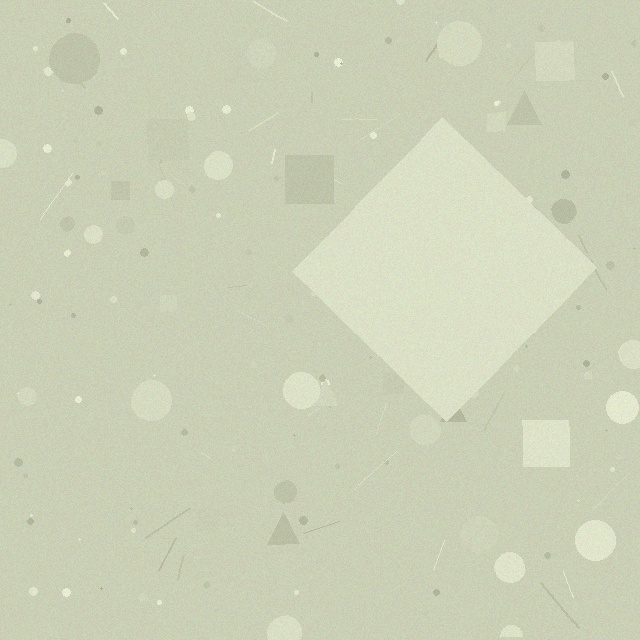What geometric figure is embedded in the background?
A diamond is embedded in the background.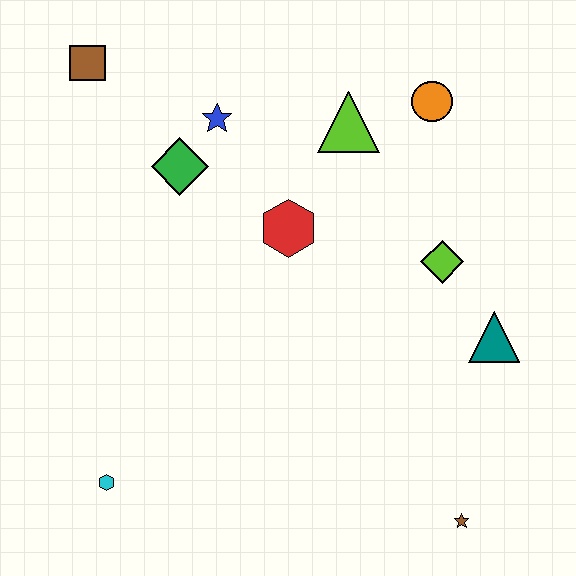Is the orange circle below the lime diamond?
No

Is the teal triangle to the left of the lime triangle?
No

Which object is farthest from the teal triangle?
The brown square is farthest from the teal triangle.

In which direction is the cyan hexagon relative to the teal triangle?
The cyan hexagon is to the left of the teal triangle.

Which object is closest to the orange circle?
The lime triangle is closest to the orange circle.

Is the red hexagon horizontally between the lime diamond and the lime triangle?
No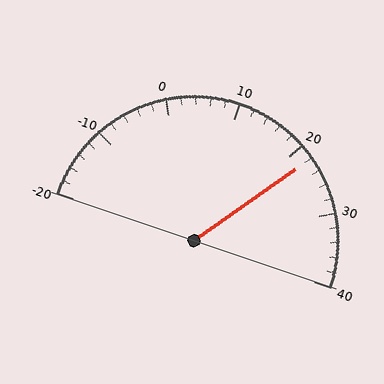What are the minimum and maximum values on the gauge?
The gauge ranges from -20 to 40.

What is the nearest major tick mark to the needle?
The nearest major tick mark is 20.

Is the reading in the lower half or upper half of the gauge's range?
The reading is in the upper half of the range (-20 to 40).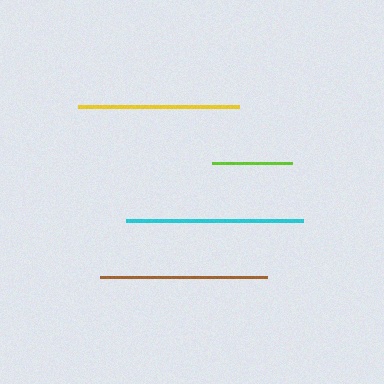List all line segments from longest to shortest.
From longest to shortest: cyan, brown, yellow, lime.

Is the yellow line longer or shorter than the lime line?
The yellow line is longer than the lime line.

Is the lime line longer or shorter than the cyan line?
The cyan line is longer than the lime line.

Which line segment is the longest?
The cyan line is the longest at approximately 177 pixels.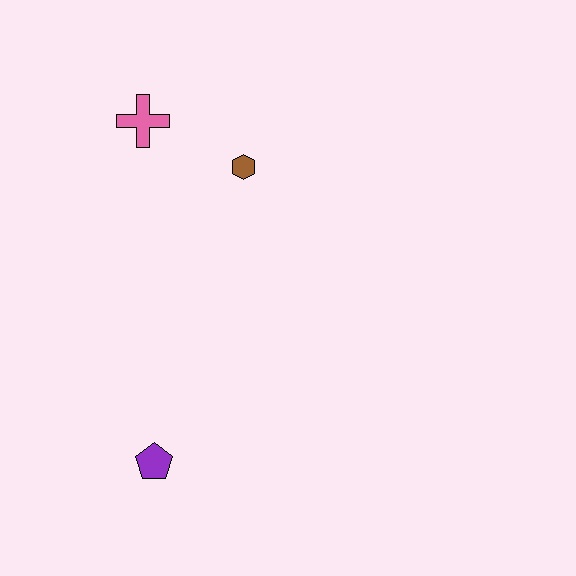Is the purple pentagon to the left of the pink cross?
No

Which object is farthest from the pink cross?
The purple pentagon is farthest from the pink cross.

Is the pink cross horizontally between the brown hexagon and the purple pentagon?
No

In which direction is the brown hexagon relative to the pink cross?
The brown hexagon is to the right of the pink cross.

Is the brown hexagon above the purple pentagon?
Yes